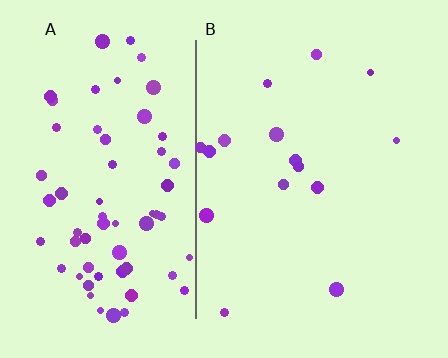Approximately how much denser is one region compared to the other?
Approximately 4.4× — region A over region B.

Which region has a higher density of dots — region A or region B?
A (the left).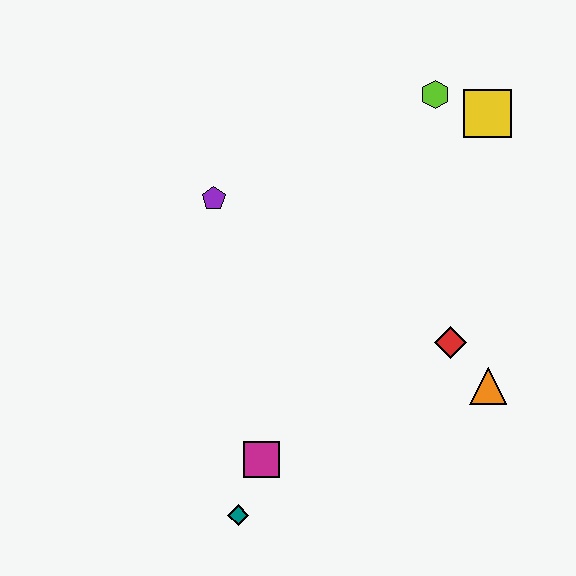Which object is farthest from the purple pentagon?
The orange triangle is farthest from the purple pentagon.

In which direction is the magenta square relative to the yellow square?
The magenta square is below the yellow square.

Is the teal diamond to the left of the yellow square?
Yes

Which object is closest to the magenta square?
The teal diamond is closest to the magenta square.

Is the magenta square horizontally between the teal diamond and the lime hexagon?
Yes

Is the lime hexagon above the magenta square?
Yes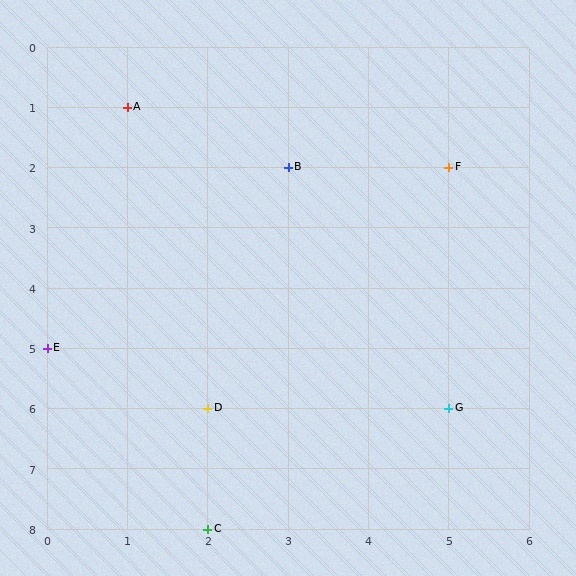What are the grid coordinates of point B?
Point B is at grid coordinates (3, 2).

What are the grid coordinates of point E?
Point E is at grid coordinates (0, 5).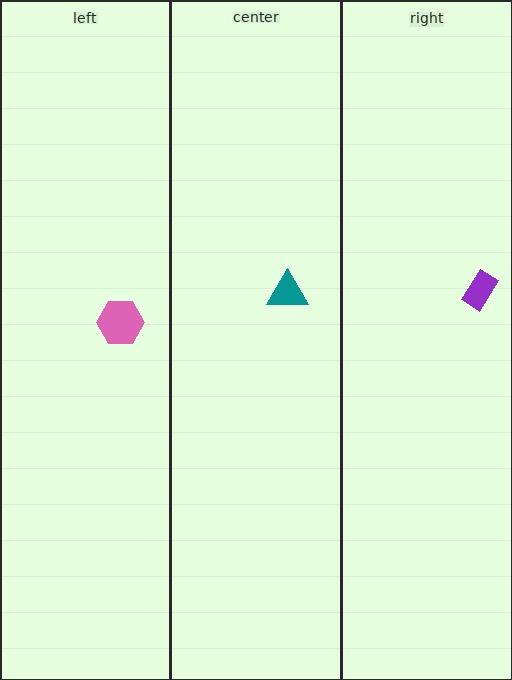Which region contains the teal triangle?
The center region.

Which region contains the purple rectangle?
The right region.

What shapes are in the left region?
The pink hexagon.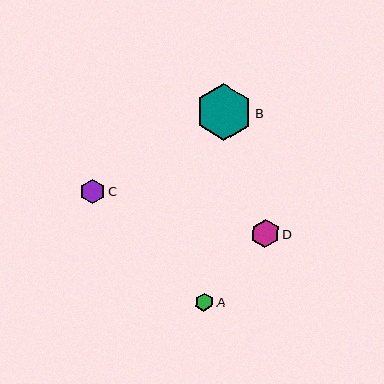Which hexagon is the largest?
Hexagon B is the largest with a size of approximately 57 pixels.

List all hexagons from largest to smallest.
From largest to smallest: B, D, C, A.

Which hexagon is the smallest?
Hexagon A is the smallest with a size of approximately 18 pixels.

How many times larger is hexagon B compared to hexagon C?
Hexagon B is approximately 2.3 times the size of hexagon C.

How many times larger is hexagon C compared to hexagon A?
Hexagon C is approximately 1.3 times the size of hexagon A.